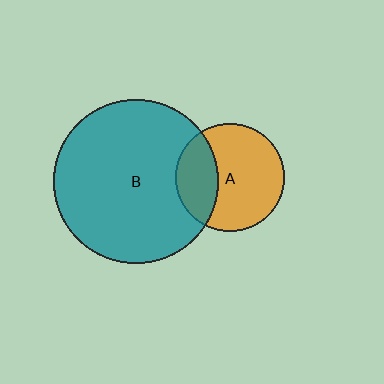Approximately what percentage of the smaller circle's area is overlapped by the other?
Approximately 30%.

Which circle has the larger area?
Circle B (teal).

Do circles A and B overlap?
Yes.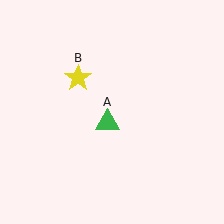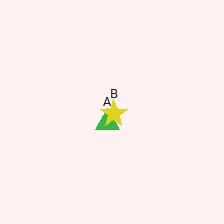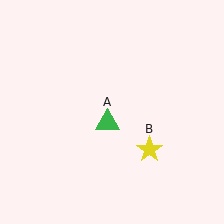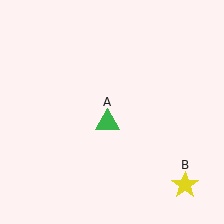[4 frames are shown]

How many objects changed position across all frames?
1 object changed position: yellow star (object B).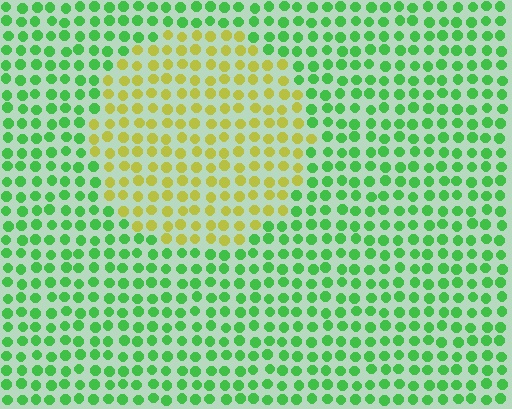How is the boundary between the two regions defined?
The boundary is defined purely by a slight shift in hue (about 58 degrees). Spacing, size, and orientation are identical on both sides.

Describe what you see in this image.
The image is filled with small green elements in a uniform arrangement. A circle-shaped region is visible where the elements are tinted to a slightly different hue, forming a subtle color boundary.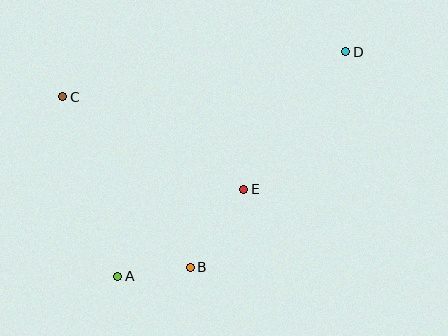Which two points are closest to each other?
Points A and B are closest to each other.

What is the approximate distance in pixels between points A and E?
The distance between A and E is approximately 153 pixels.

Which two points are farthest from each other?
Points A and D are farthest from each other.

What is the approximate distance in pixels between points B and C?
The distance between B and C is approximately 213 pixels.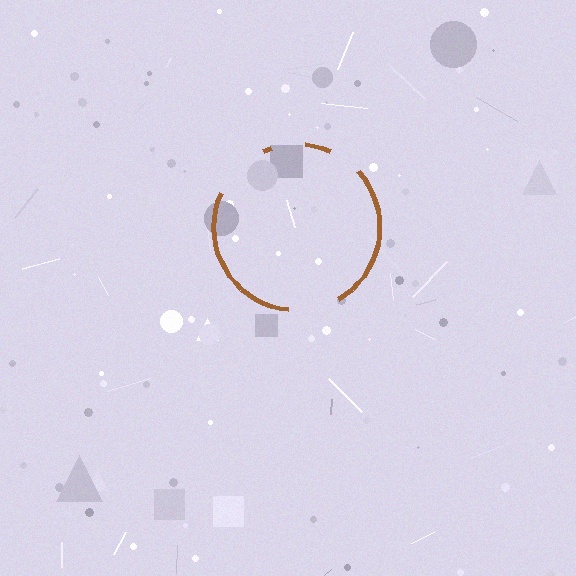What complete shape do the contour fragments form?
The contour fragments form a circle.